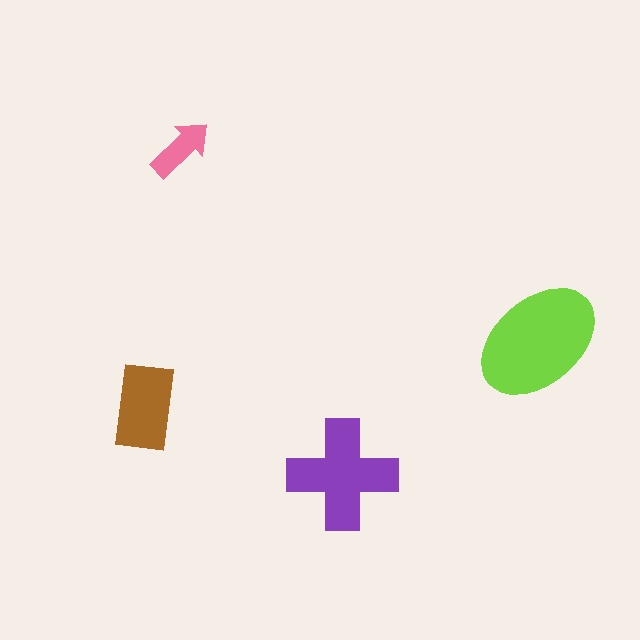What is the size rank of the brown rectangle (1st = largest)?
3rd.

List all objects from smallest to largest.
The pink arrow, the brown rectangle, the purple cross, the lime ellipse.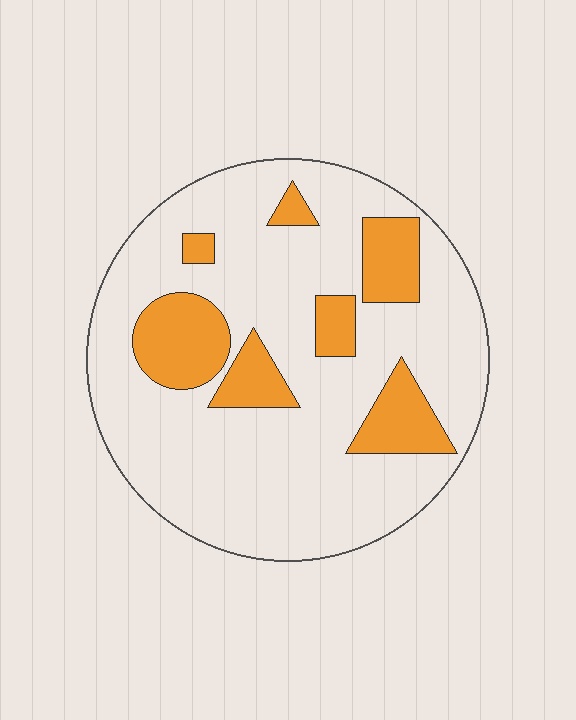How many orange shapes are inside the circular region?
7.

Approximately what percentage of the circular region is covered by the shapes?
Approximately 20%.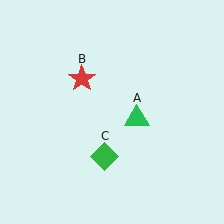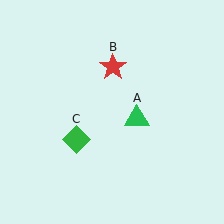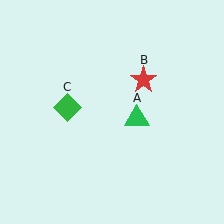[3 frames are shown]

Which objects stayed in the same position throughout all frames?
Green triangle (object A) remained stationary.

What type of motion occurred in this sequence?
The red star (object B), green diamond (object C) rotated clockwise around the center of the scene.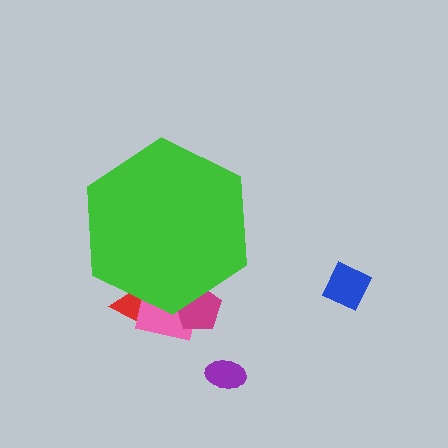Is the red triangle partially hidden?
Yes, the red triangle is partially hidden behind the green hexagon.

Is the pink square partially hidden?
Yes, the pink square is partially hidden behind the green hexagon.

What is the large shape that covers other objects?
A green hexagon.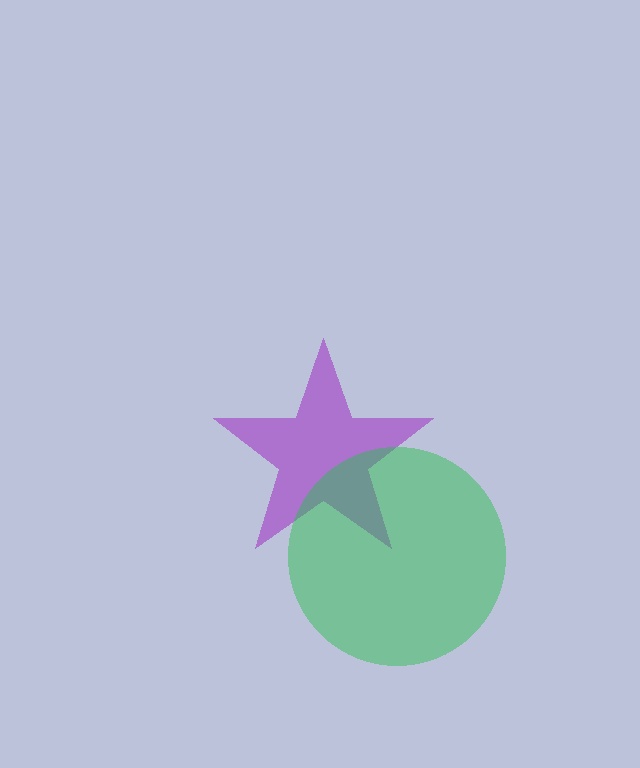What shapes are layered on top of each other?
The layered shapes are: a purple star, a green circle.